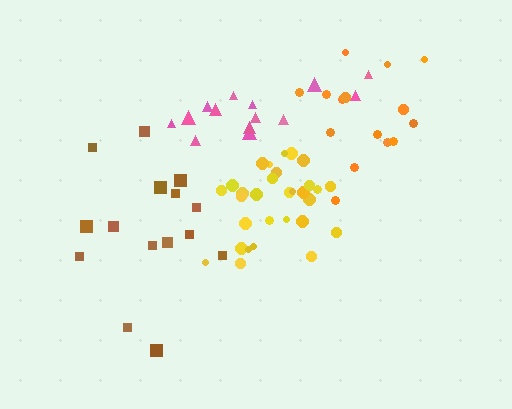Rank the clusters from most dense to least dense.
yellow, brown, pink, orange.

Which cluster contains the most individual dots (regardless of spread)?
Yellow (30).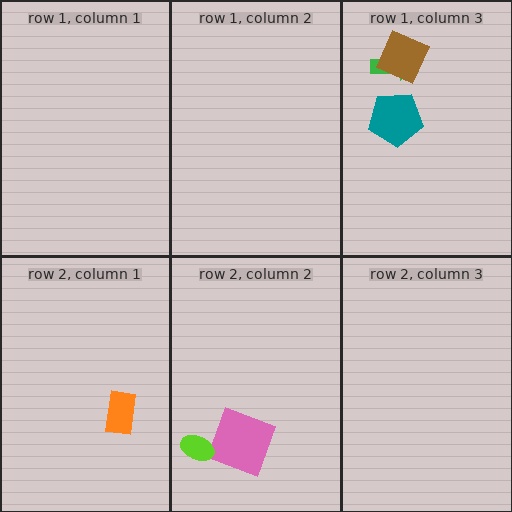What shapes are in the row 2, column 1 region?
The orange rectangle.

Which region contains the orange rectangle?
The row 2, column 1 region.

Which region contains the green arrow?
The row 1, column 3 region.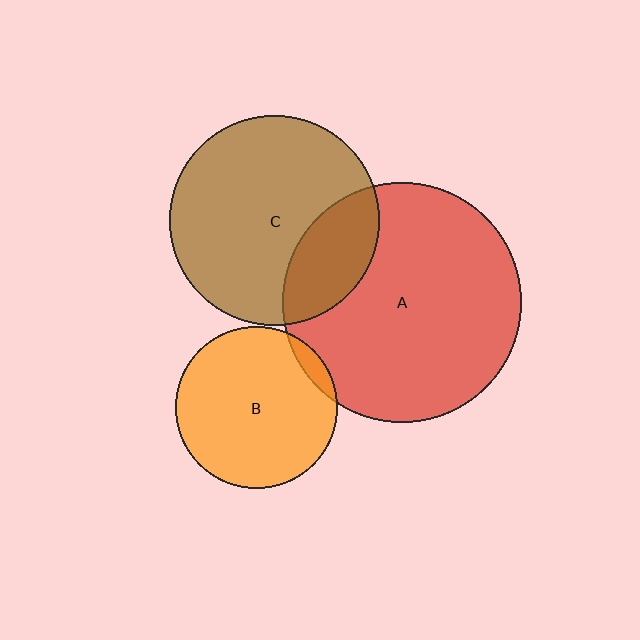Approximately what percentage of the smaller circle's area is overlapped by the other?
Approximately 5%.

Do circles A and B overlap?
Yes.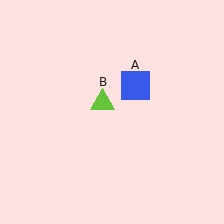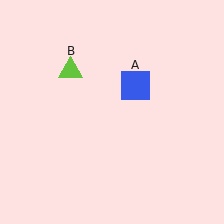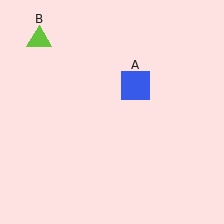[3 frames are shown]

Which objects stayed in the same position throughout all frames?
Blue square (object A) remained stationary.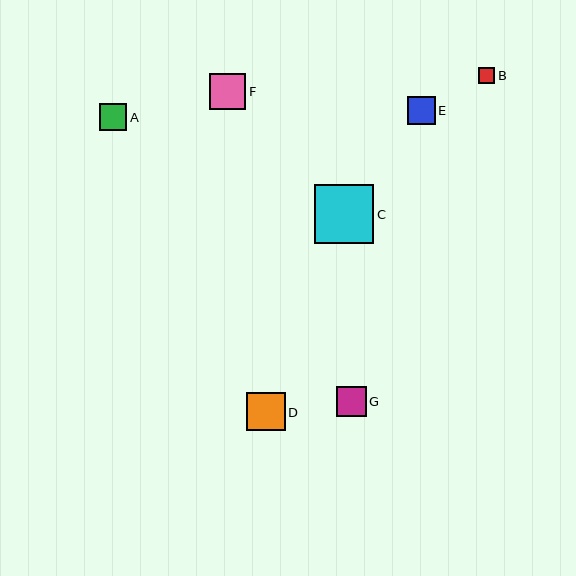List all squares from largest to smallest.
From largest to smallest: C, D, F, G, E, A, B.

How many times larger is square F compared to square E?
Square F is approximately 1.3 times the size of square E.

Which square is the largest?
Square C is the largest with a size of approximately 59 pixels.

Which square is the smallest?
Square B is the smallest with a size of approximately 16 pixels.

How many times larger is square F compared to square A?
Square F is approximately 1.3 times the size of square A.